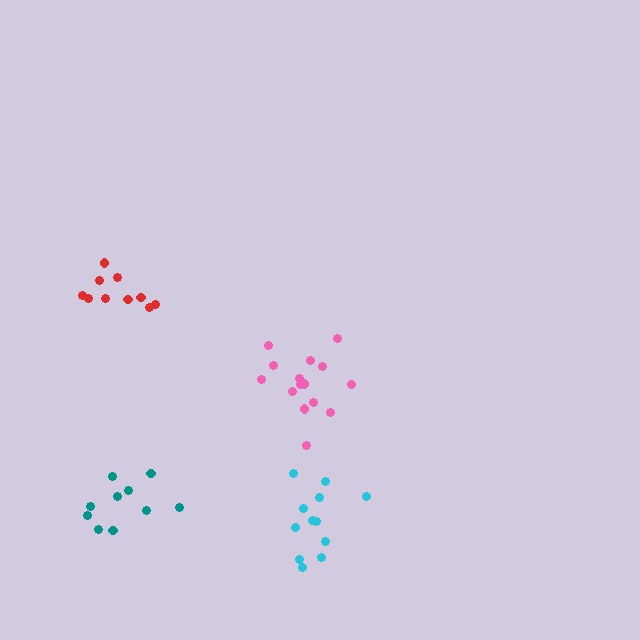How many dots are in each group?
Group 1: 10 dots, Group 2: 15 dots, Group 3: 10 dots, Group 4: 12 dots (47 total).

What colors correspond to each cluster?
The clusters are colored: red, pink, teal, cyan.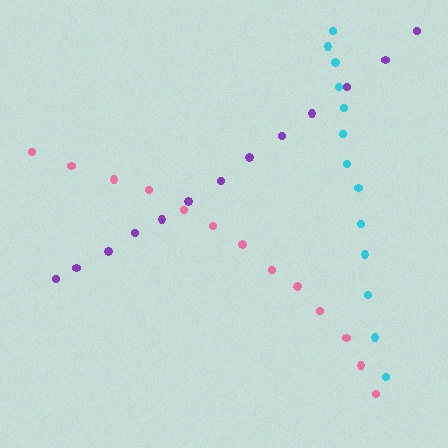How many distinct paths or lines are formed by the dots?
There are 3 distinct paths.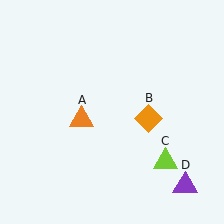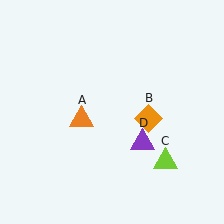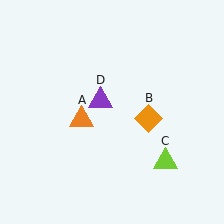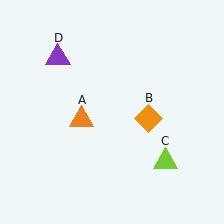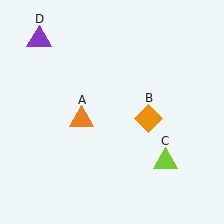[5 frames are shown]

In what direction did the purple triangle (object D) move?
The purple triangle (object D) moved up and to the left.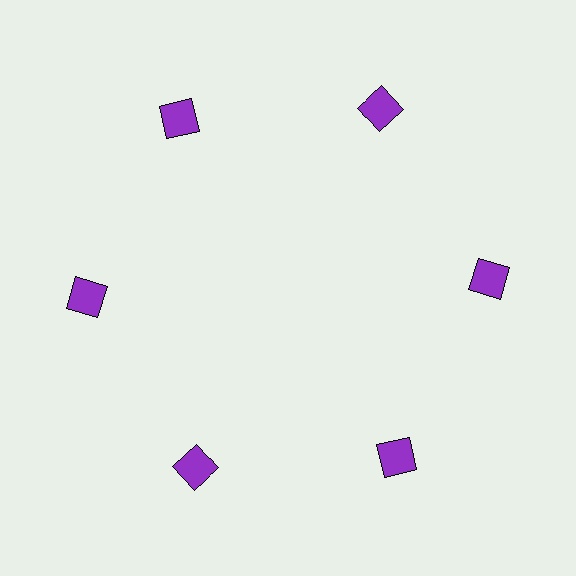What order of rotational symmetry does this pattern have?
This pattern has 6-fold rotational symmetry.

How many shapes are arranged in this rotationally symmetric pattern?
There are 6 shapes, arranged in 6 groups of 1.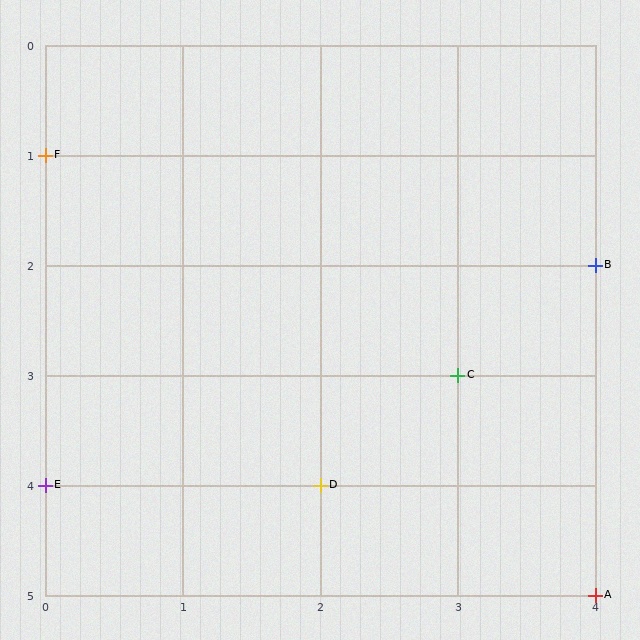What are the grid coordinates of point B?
Point B is at grid coordinates (4, 2).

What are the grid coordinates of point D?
Point D is at grid coordinates (2, 4).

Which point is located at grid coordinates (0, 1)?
Point F is at (0, 1).